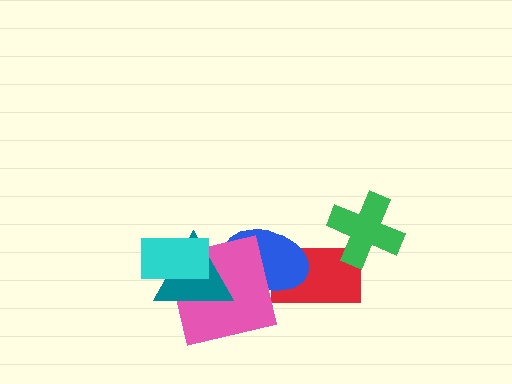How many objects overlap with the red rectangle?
2 objects overlap with the red rectangle.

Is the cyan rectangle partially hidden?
No, no other shape covers it.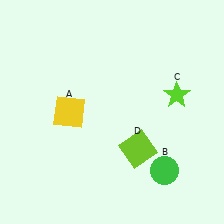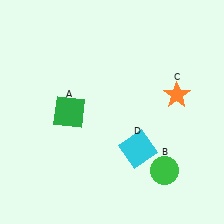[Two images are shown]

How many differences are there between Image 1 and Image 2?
There are 3 differences between the two images.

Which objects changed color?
A changed from yellow to green. C changed from lime to orange. D changed from lime to cyan.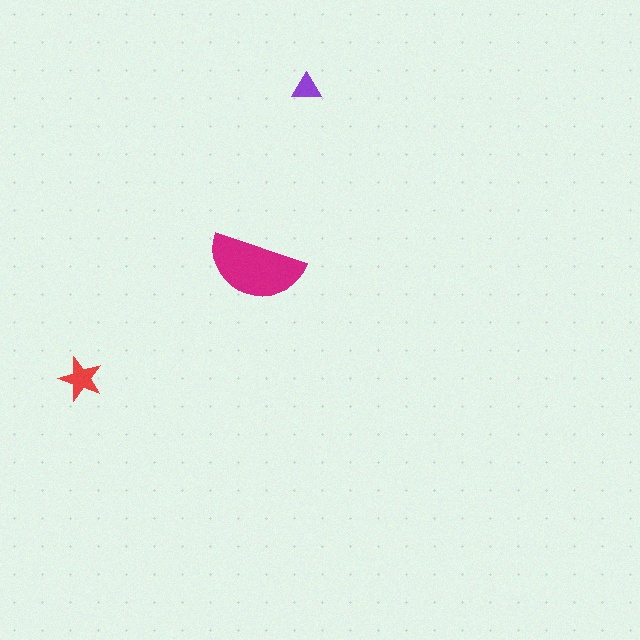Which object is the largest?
The magenta semicircle.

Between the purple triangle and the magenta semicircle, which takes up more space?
The magenta semicircle.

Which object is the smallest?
The purple triangle.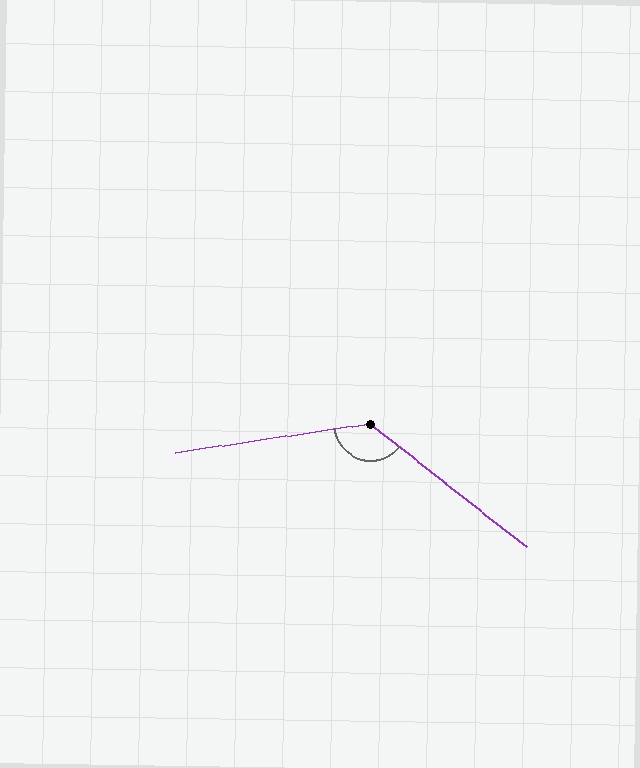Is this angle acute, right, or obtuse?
It is obtuse.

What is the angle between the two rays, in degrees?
Approximately 133 degrees.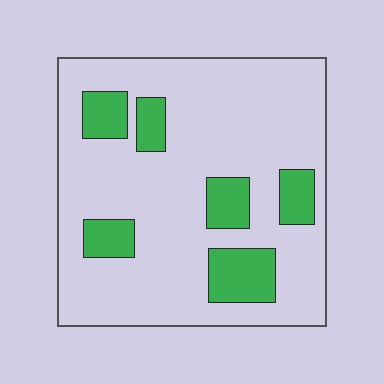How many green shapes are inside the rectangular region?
6.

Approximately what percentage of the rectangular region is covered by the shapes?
Approximately 20%.